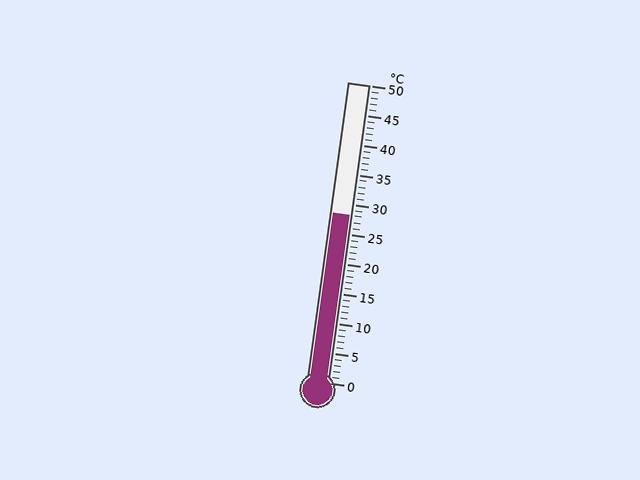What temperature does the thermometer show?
The thermometer shows approximately 28°C.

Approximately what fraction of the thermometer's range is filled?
The thermometer is filled to approximately 55% of its range.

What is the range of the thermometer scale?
The thermometer scale ranges from 0°C to 50°C.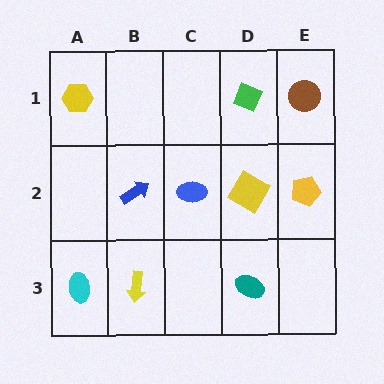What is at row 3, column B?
A yellow arrow.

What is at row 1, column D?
A green diamond.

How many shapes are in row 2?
4 shapes.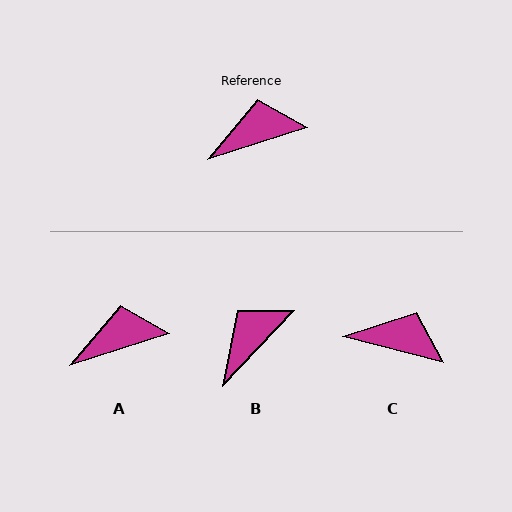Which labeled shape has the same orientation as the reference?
A.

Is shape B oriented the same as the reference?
No, it is off by about 29 degrees.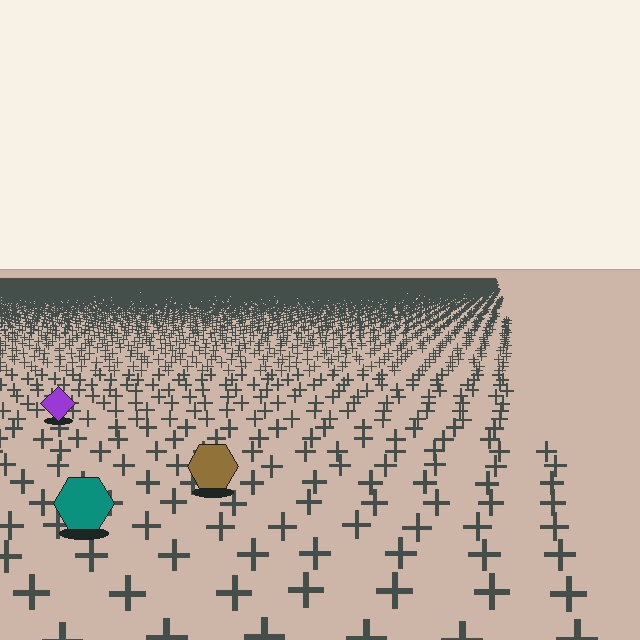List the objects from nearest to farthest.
From nearest to farthest: the teal hexagon, the brown hexagon, the purple diamond.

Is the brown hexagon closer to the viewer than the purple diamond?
Yes. The brown hexagon is closer — you can tell from the texture gradient: the ground texture is coarser near it.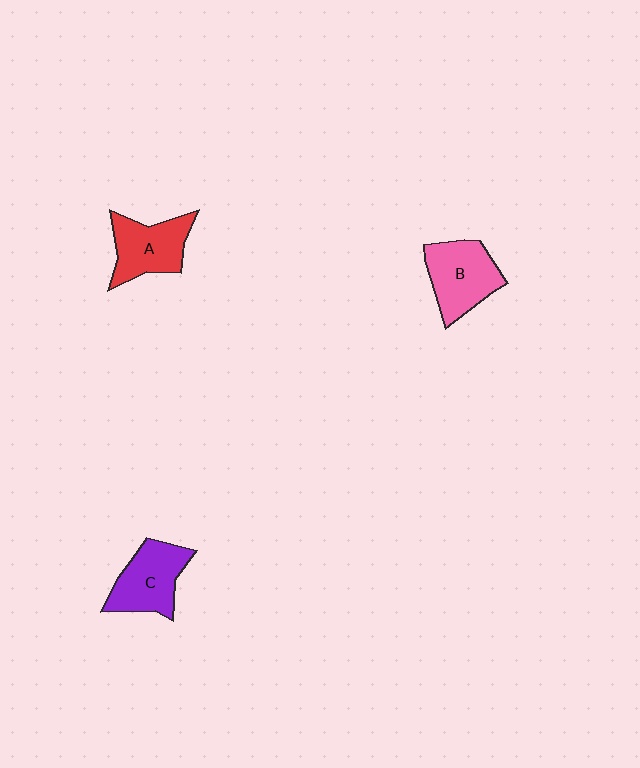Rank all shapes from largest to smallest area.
From largest to smallest: B (pink), C (purple), A (red).